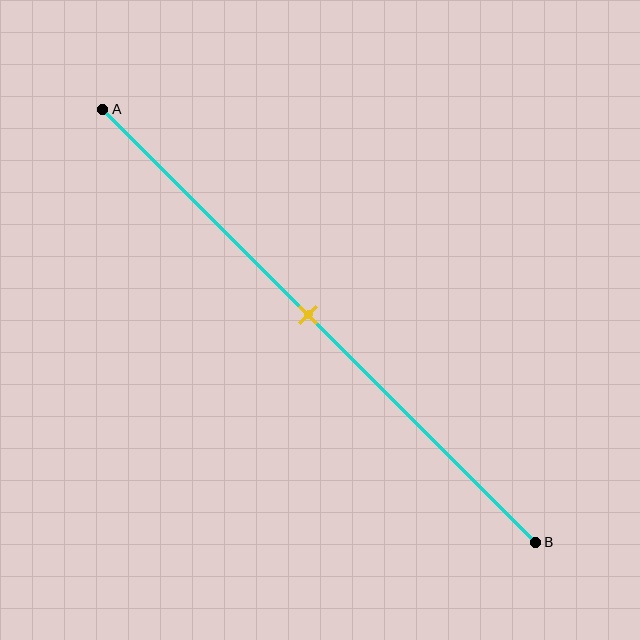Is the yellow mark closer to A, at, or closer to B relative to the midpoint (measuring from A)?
The yellow mark is approximately at the midpoint of segment AB.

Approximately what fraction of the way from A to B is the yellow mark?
The yellow mark is approximately 50% of the way from A to B.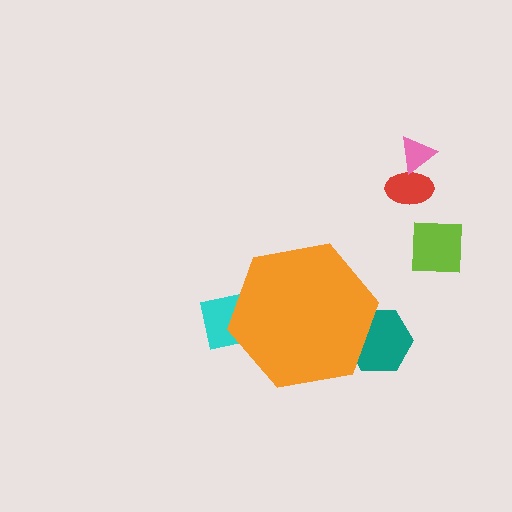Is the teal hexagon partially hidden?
Yes, the teal hexagon is partially hidden behind the orange hexagon.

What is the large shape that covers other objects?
An orange hexagon.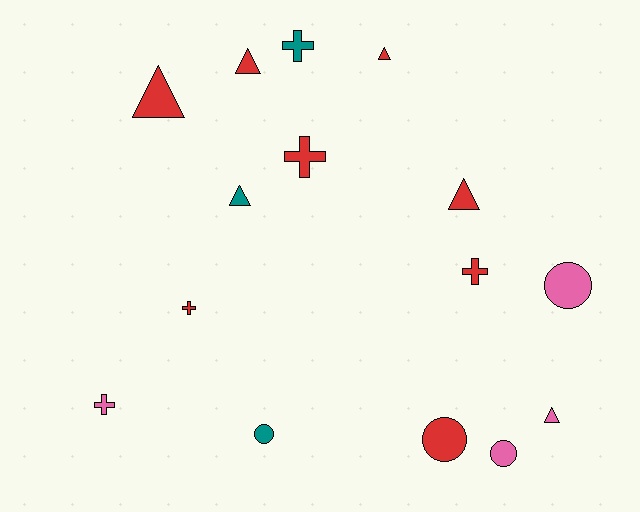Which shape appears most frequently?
Triangle, with 6 objects.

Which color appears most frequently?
Red, with 8 objects.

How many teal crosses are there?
There is 1 teal cross.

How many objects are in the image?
There are 15 objects.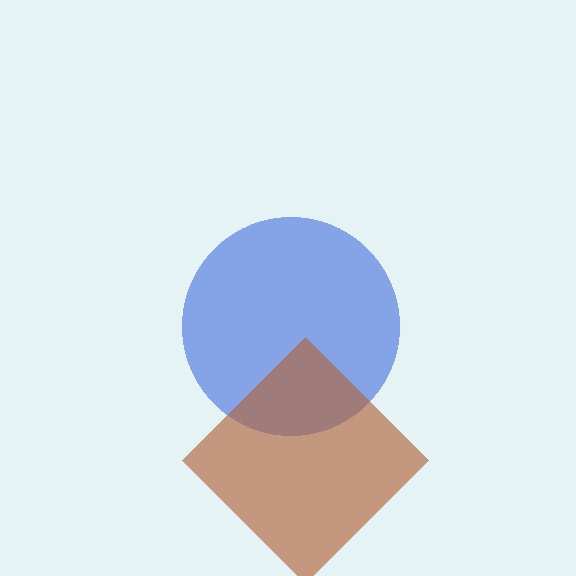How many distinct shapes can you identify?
There are 2 distinct shapes: a blue circle, a brown diamond.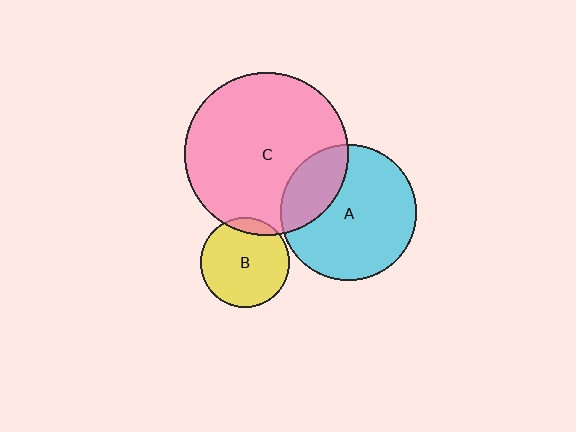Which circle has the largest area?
Circle C (pink).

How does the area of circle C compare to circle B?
Approximately 3.3 times.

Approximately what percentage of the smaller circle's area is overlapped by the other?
Approximately 25%.